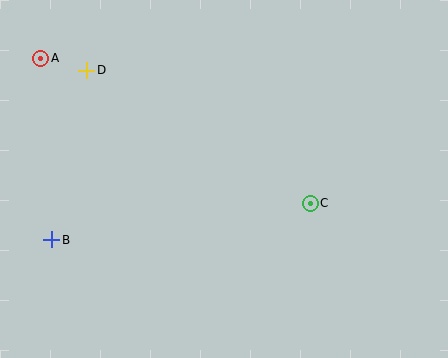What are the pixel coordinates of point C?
Point C is at (310, 203).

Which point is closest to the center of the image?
Point C at (310, 203) is closest to the center.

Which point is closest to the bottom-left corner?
Point B is closest to the bottom-left corner.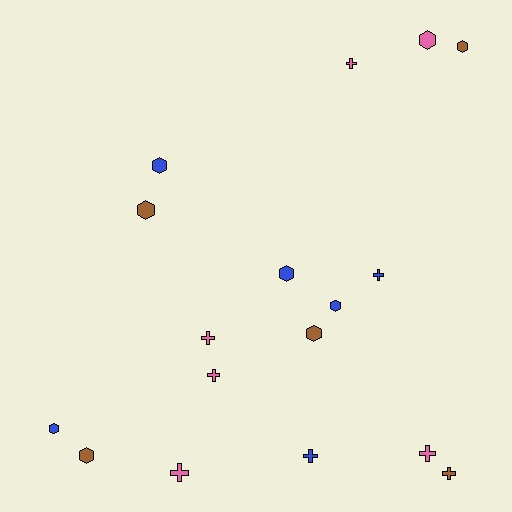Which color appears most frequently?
Blue, with 6 objects.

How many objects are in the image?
There are 17 objects.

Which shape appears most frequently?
Hexagon, with 9 objects.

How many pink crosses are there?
There are 5 pink crosses.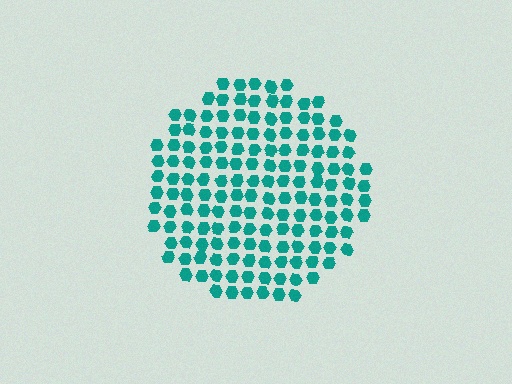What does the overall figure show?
The overall figure shows a circle.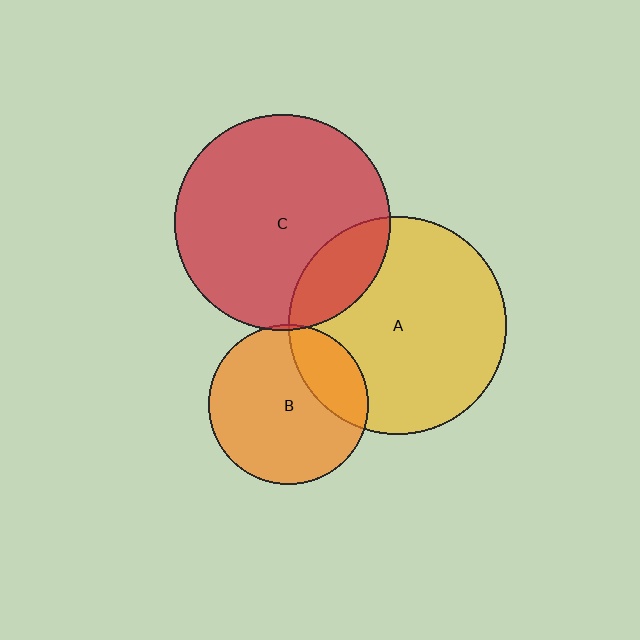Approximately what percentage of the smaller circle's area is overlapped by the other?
Approximately 5%.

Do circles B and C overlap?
Yes.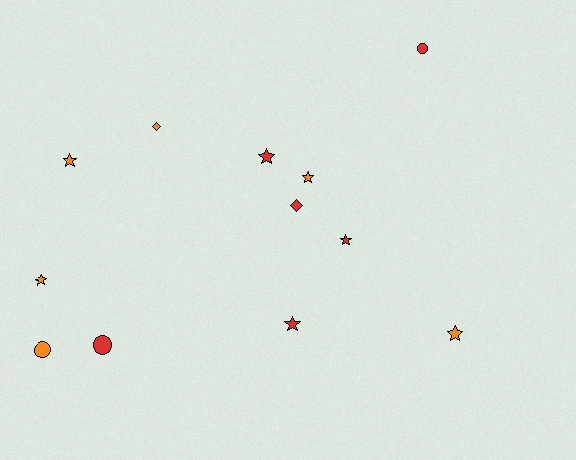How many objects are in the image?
There are 12 objects.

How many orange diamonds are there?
There is 1 orange diamond.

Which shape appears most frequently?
Star, with 7 objects.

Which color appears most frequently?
Orange, with 6 objects.